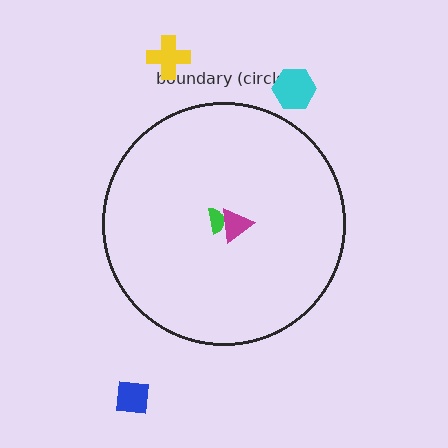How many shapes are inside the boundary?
2 inside, 3 outside.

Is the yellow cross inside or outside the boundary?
Outside.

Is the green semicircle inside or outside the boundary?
Inside.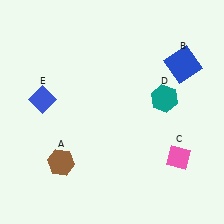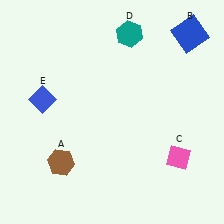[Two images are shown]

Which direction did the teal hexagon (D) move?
The teal hexagon (D) moved up.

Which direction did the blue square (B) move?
The blue square (B) moved up.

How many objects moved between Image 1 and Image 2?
2 objects moved between the two images.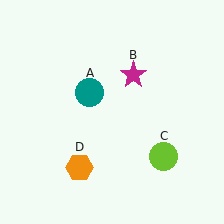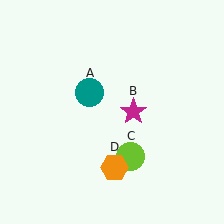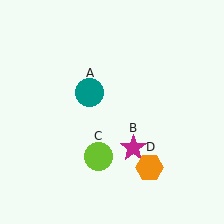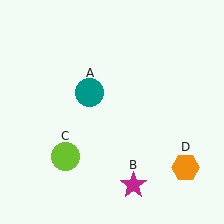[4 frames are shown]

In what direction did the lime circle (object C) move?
The lime circle (object C) moved left.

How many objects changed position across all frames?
3 objects changed position: magenta star (object B), lime circle (object C), orange hexagon (object D).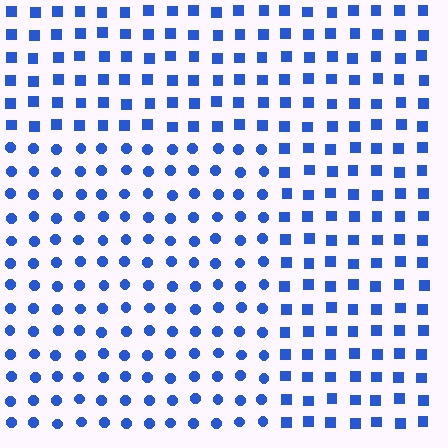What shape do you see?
I see a rectangle.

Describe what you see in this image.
The image is filled with small blue elements arranged in a uniform grid. A rectangle-shaped region contains circles, while the surrounding area contains squares. The boundary is defined purely by the change in element shape.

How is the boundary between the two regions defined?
The boundary is defined by a change in element shape: circles inside vs. squares outside. All elements share the same color and spacing.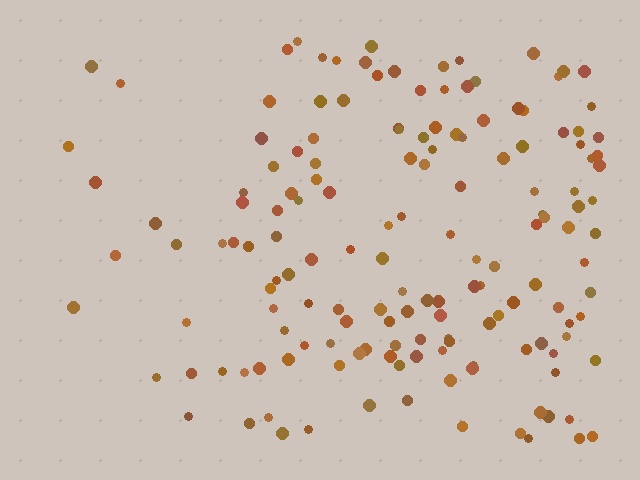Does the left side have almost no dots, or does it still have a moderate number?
Still a moderate number, just noticeably fewer than the right.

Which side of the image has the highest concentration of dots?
The right.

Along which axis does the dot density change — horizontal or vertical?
Horizontal.